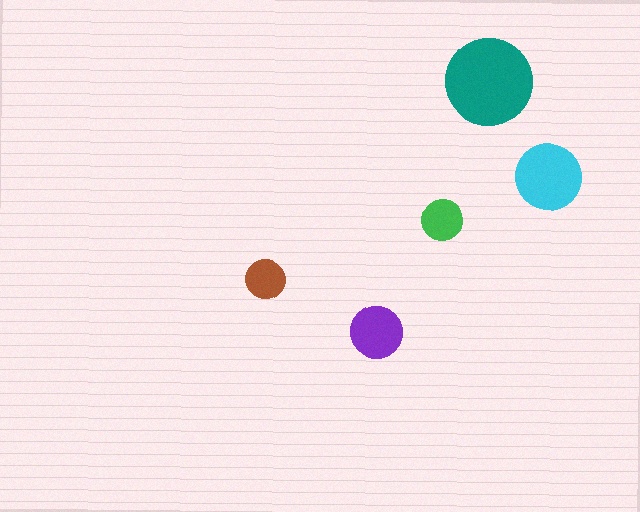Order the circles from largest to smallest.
the teal one, the cyan one, the purple one, the green one, the brown one.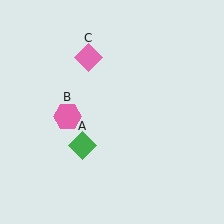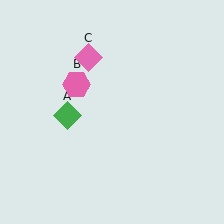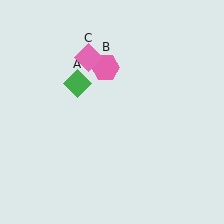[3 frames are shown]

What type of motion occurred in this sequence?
The green diamond (object A), pink hexagon (object B) rotated clockwise around the center of the scene.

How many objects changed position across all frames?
2 objects changed position: green diamond (object A), pink hexagon (object B).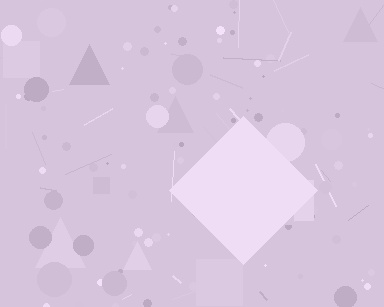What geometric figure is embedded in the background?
A diamond is embedded in the background.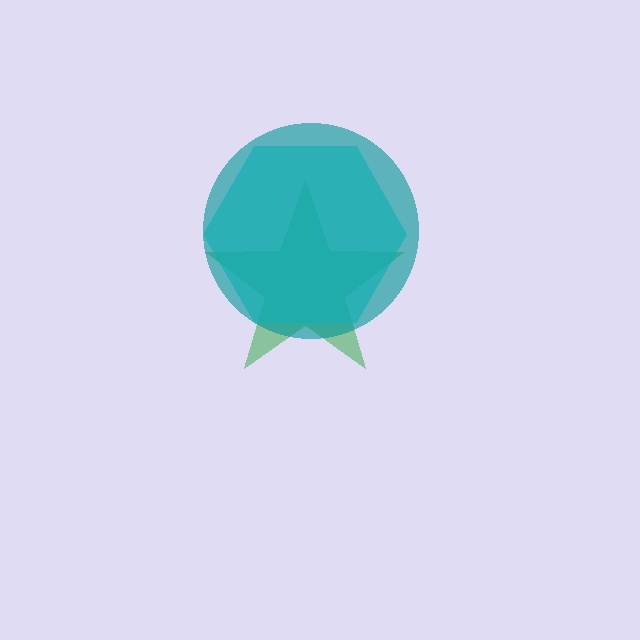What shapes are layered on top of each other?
The layered shapes are: a green star, a cyan hexagon, a teal circle.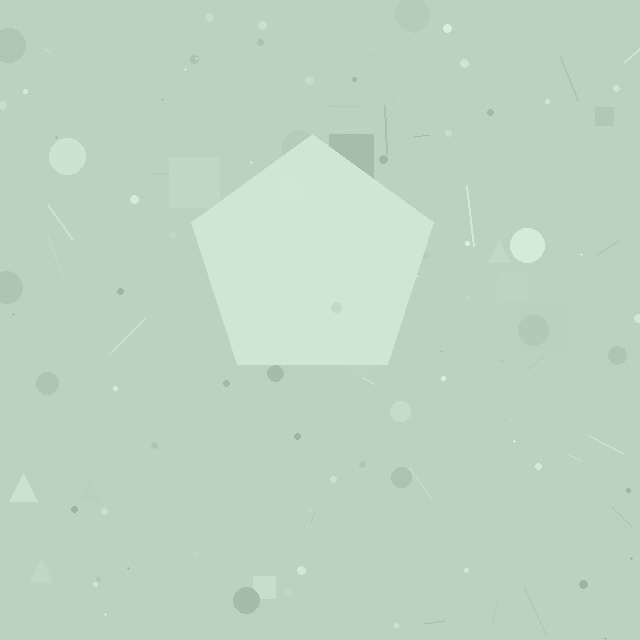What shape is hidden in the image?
A pentagon is hidden in the image.